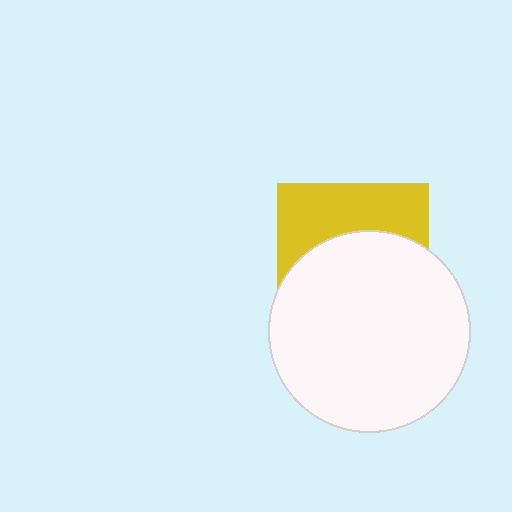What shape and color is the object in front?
The object in front is a white circle.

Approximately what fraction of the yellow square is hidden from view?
Roughly 61% of the yellow square is hidden behind the white circle.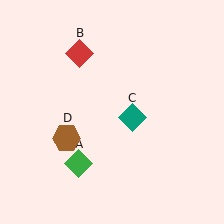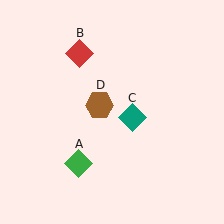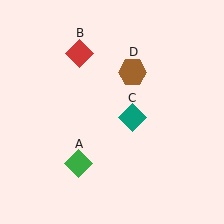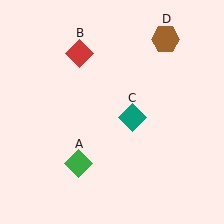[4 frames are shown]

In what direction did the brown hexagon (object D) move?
The brown hexagon (object D) moved up and to the right.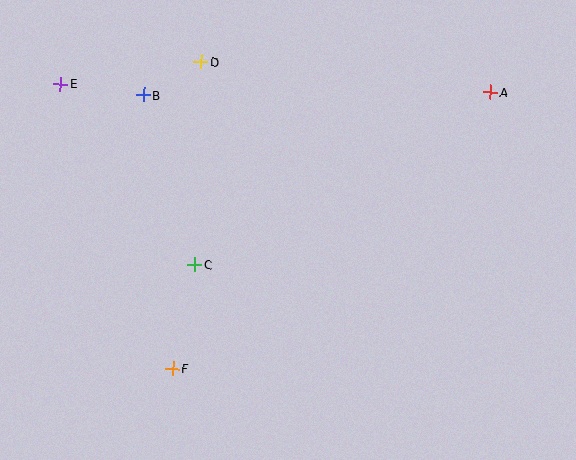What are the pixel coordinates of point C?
Point C is at (194, 265).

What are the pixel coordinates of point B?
Point B is at (144, 95).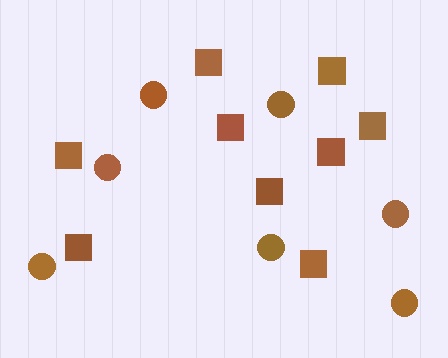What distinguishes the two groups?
There are 2 groups: one group of squares (9) and one group of circles (7).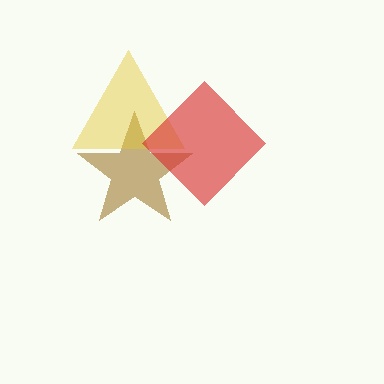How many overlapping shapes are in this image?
There are 3 overlapping shapes in the image.